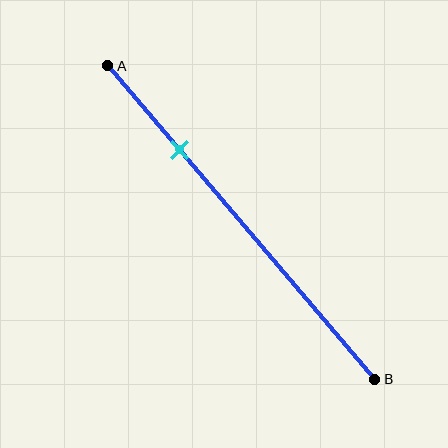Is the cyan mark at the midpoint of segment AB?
No, the mark is at about 25% from A, not at the 50% midpoint.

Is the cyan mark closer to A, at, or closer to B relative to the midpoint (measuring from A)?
The cyan mark is closer to point A than the midpoint of segment AB.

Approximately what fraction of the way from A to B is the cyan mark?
The cyan mark is approximately 25% of the way from A to B.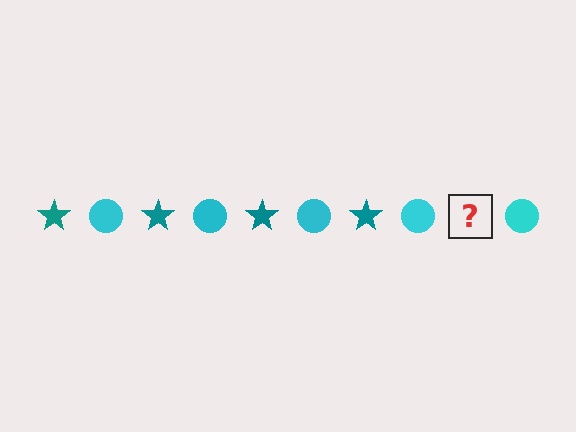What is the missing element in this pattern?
The missing element is a teal star.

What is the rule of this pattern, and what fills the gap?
The rule is that the pattern alternates between teal star and cyan circle. The gap should be filled with a teal star.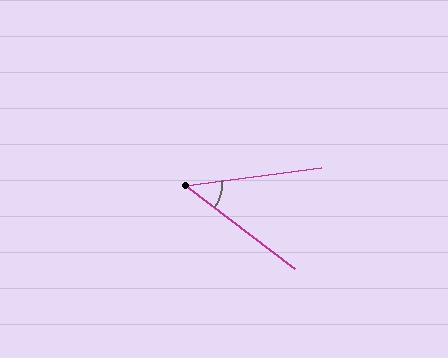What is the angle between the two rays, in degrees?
Approximately 45 degrees.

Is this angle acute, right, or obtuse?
It is acute.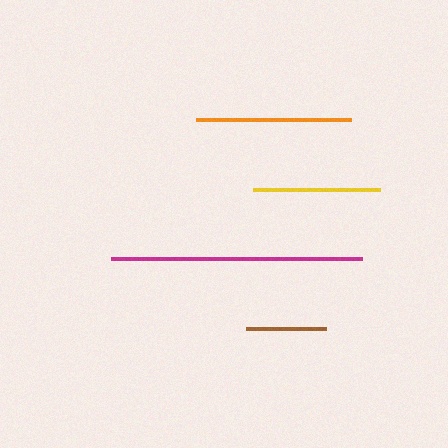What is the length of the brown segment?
The brown segment is approximately 80 pixels long.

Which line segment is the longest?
The magenta line is the longest at approximately 251 pixels.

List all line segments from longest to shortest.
From longest to shortest: magenta, orange, yellow, brown.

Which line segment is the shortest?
The brown line is the shortest at approximately 80 pixels.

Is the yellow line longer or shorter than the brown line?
The yellow line is longer than the brown line.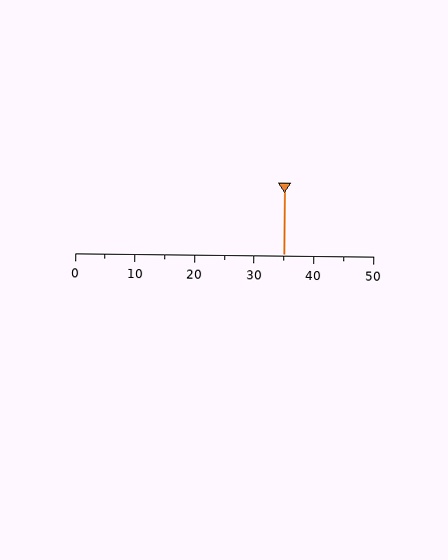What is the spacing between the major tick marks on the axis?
The major ticks are spaced 10 apart.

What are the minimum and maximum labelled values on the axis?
The axis runs from 0 to 50.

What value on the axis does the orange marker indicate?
The marker indicates approximately 35.